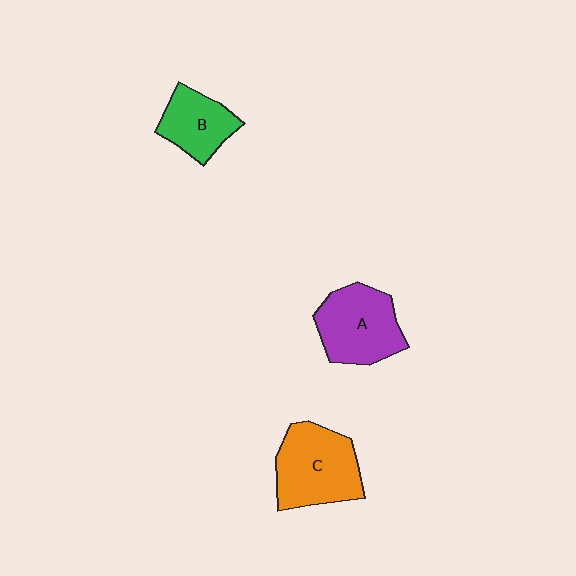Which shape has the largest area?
Shape C (orange).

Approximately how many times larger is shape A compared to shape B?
Approximately 1.4 times.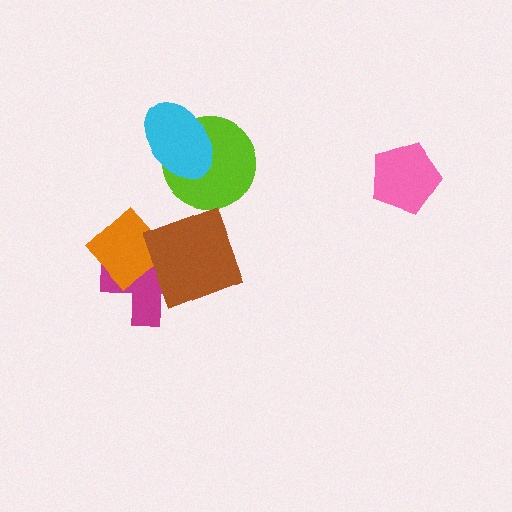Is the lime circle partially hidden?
Yes, it is partially covered by another shape.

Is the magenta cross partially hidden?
Yes, it is partially covered by another shape.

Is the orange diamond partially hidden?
Yes, it is partially covered by another shape.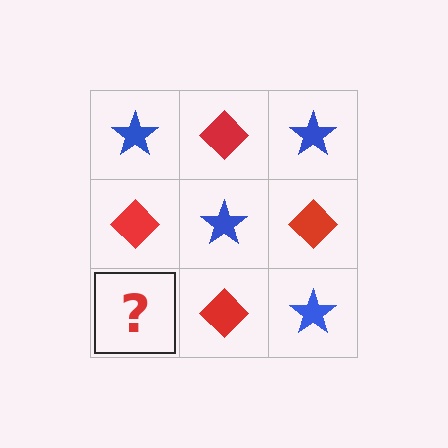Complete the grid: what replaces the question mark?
The question mark should be replaced with a blue star.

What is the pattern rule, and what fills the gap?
The rule is that it alternates blue star and red diamond in a checkerboard pattern. The gap should be filled with a blue star.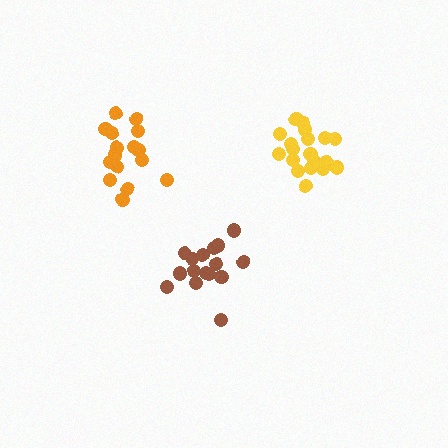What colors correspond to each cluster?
The clusters are colored: yellow, orange, brown.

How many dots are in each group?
Group 1: 20 dots, Group 2: 16 dots, Group 3: 16 dots (52 total).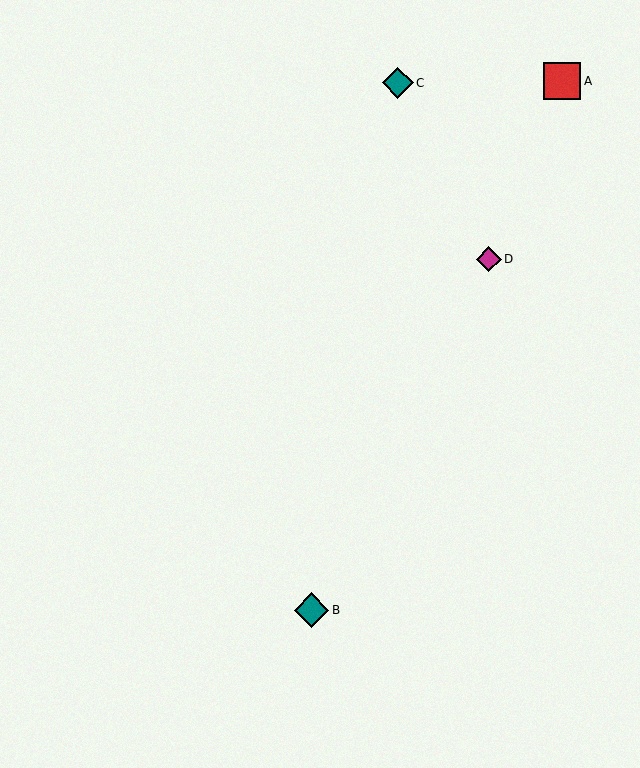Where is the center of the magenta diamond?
The center of the magenta diamond is at (489, 259).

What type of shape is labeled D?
Shape D is a magenta diamond.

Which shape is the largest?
The red square (labeled A) is the largest.